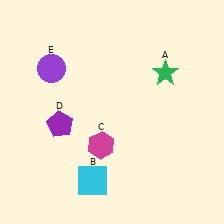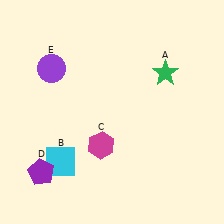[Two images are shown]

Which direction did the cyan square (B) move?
The cyan square (B) moved left.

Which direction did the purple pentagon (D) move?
The purple pentagon (D) moved down.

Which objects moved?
The objects that moved are: the cyan square (B), the purple pentagon (D).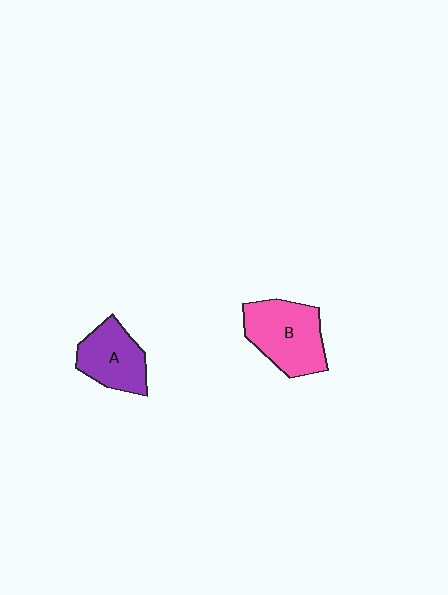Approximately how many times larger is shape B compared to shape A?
Approximately 1.3 times.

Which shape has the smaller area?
Shape A (purple).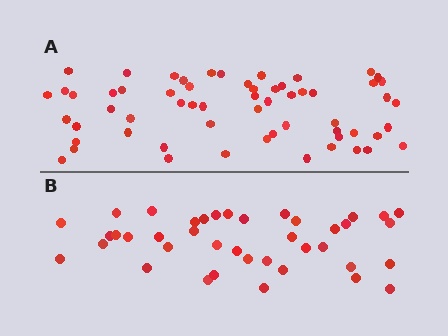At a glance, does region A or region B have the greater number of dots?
Region A (the top region) has more dots.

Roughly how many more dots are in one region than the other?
Region A has approximately 20 more dots than region B.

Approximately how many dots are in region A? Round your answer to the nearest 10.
About 60 dots.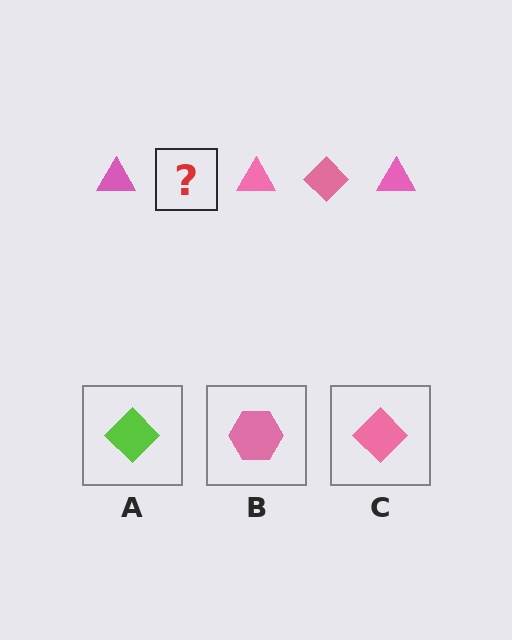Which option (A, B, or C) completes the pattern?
C.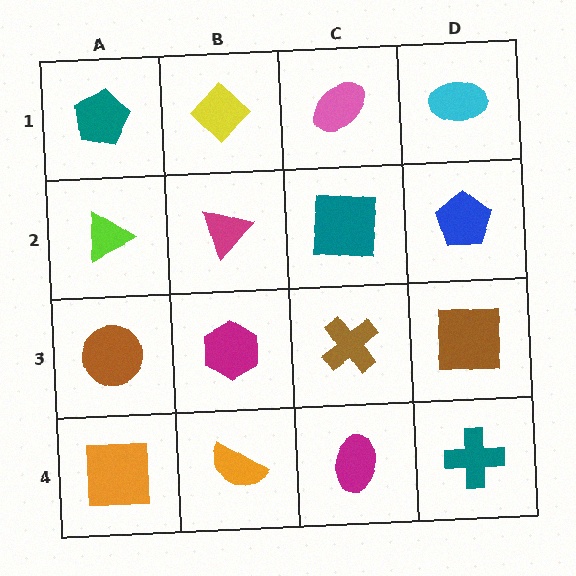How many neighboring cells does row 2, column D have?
3.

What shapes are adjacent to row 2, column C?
A pink ellipse (row 1, column C), a brown cross (row 3, column C), a magenta triangle (row 2, column B), a blue pentagon (row 2, column D).